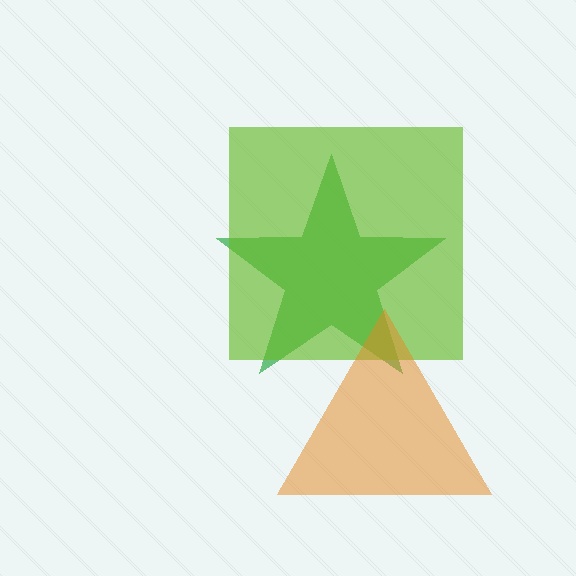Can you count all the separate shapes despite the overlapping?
Yes, there are 3 separate shapes.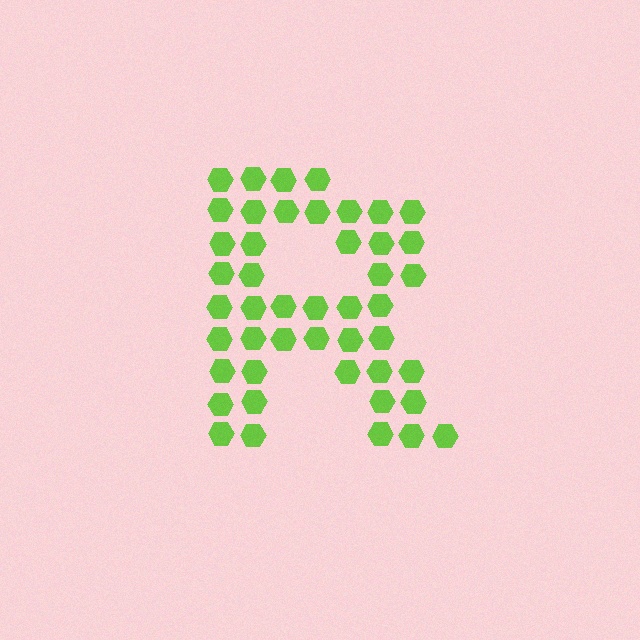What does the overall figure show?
The overall figure shows the letter R.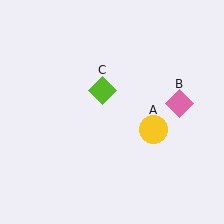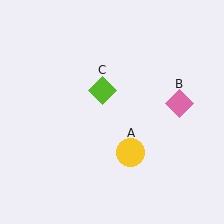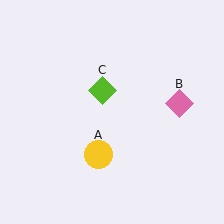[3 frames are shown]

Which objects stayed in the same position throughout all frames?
Pink diamond (object B) and lime diamond (object C) remained stationary.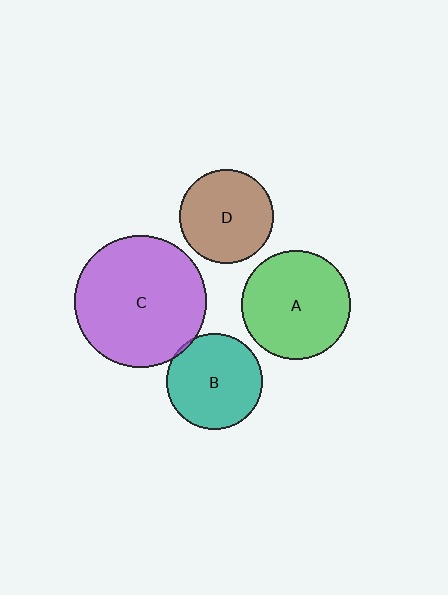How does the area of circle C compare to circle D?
Approximately 2.0 times.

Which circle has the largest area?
Circle C (purple).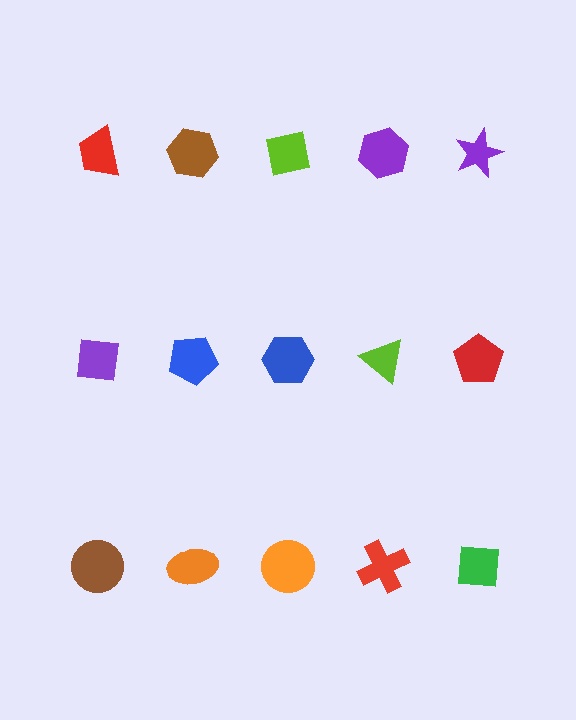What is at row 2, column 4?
A lime triangle.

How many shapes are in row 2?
5 shapes.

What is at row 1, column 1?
A red trapezoid.